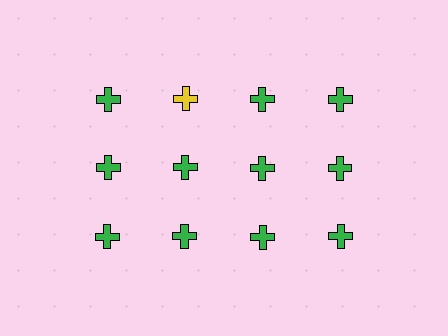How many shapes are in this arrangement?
There are 12 shapes arranged in a grid pattern.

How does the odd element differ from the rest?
It has a different color: yellow instead of green.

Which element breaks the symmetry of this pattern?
The yellow cross in the top row, second from left column breaks the symmetry. All other shapes are green crosses.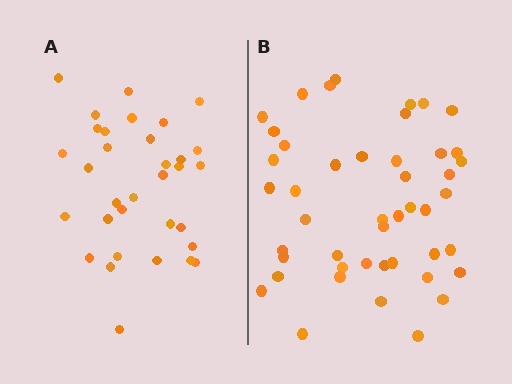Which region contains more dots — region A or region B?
Region B (the right region) has more dots.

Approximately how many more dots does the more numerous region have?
Region B has approximately 15 more dots than region A.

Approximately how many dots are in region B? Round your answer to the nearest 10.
About 50 dots. (The exact count is 46, which rounds to 50.)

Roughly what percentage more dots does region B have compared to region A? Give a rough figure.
About 40% more.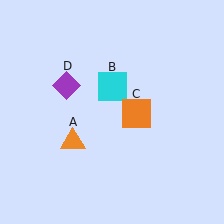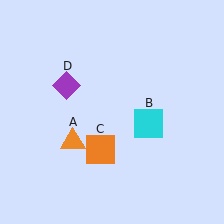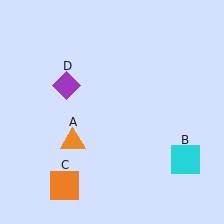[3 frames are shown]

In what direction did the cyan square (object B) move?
The cyan square (object B) moved down and to the right.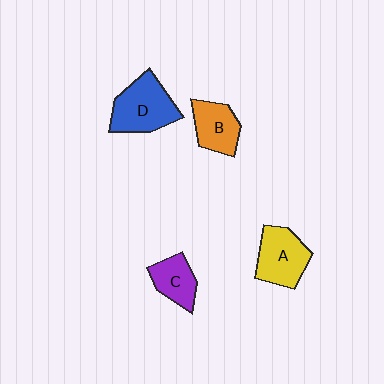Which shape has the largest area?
Shape D (blue).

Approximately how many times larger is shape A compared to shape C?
Approximately 1.4 times.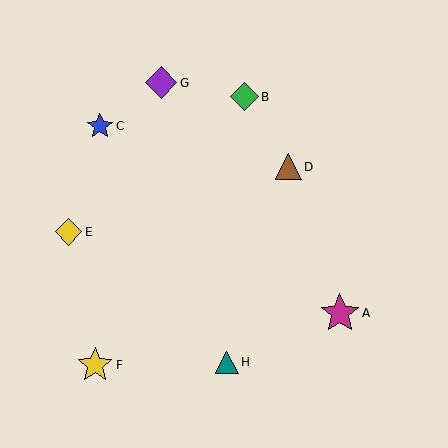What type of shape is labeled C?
Shape C is a blue star.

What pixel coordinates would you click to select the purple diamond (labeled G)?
Click at (161, 83) to select the purple diamond G.